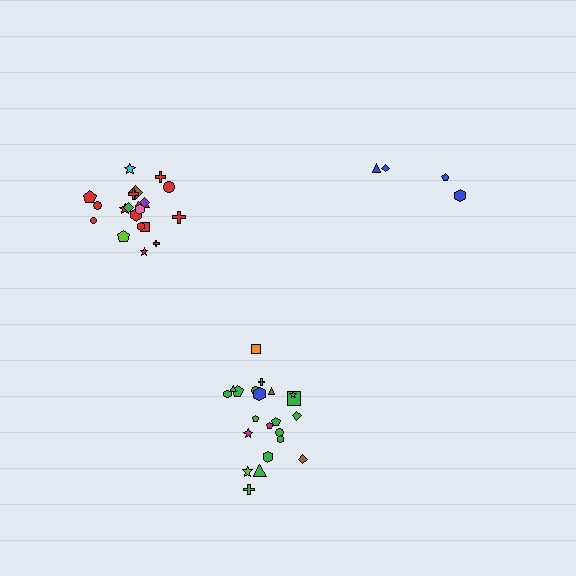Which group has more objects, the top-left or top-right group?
The top-left group.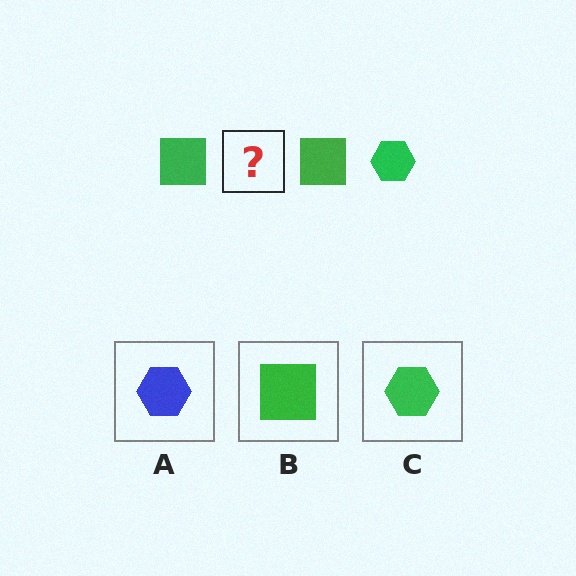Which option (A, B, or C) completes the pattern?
C.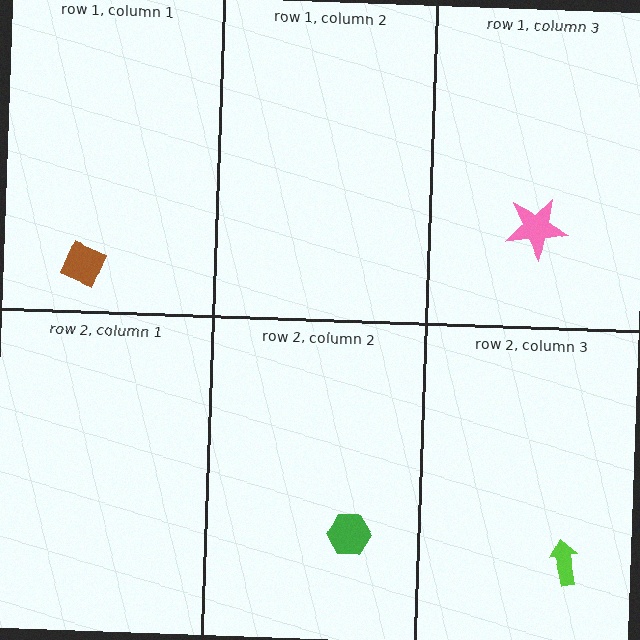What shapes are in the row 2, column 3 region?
The lime arrow.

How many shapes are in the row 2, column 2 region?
1.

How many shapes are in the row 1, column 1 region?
1.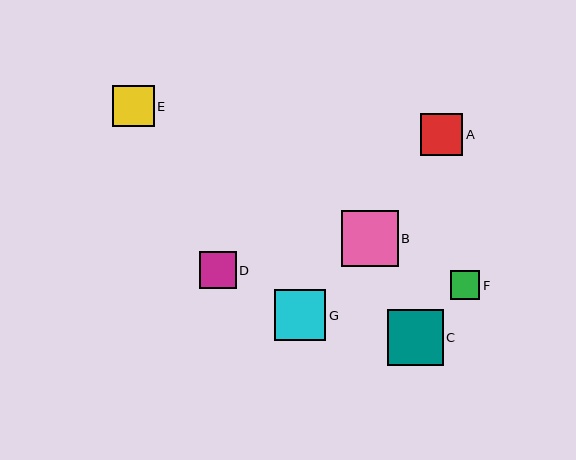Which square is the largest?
Square B is the largest with a size of approximately 57 pixels.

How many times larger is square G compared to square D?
Square G is approximately 1.4 times the size of square D.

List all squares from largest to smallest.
From largest to smallest: B, C, G, A, E, D, F.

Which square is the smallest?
Square F is the smallest with a size of approximately 29 pixels.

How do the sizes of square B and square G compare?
Square B and square G are approximately the same size.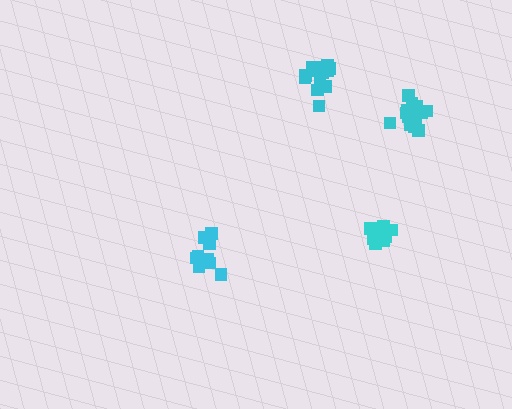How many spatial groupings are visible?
There are 4 spatial groupings.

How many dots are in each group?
Group 1: 11 dots, Group 2: 11 dots, Group 3: 14 dots, Group 4: 17 dots (53 total).